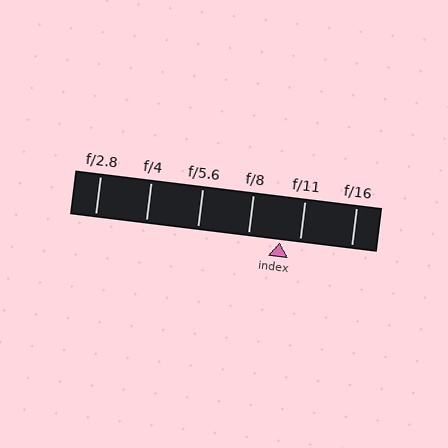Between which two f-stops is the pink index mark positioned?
The index mark is between f/8 and f/11.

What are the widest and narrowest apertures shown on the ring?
The widest aperture shown is f/2.8 and the narrowest is f/16.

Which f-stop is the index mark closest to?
The index mark is closest to f/11.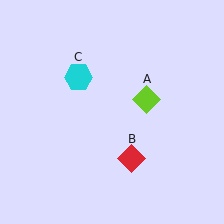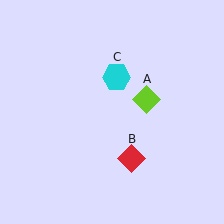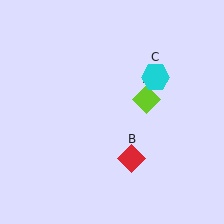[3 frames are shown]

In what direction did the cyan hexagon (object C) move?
The cyan hexagon (object C) moved right.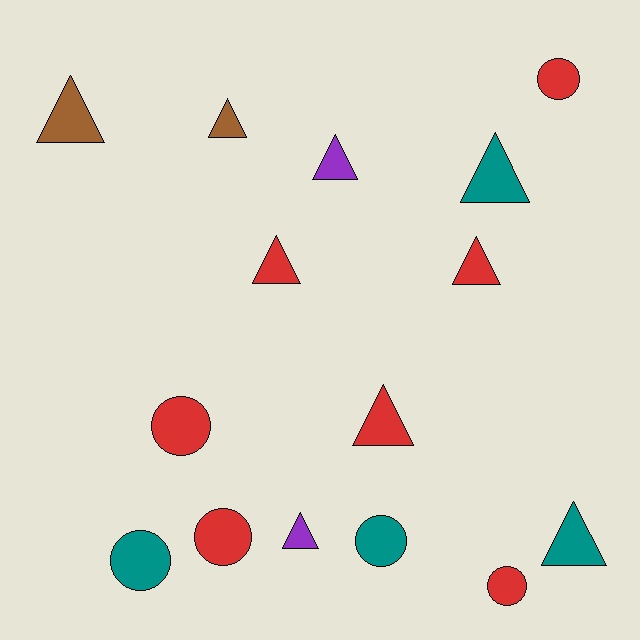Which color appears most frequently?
Red, with 7 objects.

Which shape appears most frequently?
Triangle, with 9 objects.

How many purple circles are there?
There are no purple circles.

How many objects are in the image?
There are 15 objects.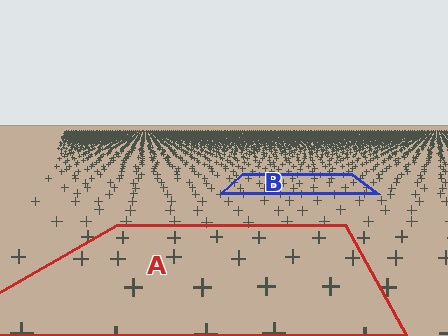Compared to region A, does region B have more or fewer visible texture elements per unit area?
Region B has more texture elements per unit area — they are packed more densely because it is farther away.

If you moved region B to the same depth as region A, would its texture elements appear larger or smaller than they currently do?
They would appear larger. At a closer depth, the same texture elements are projected at a bigger on-screen size.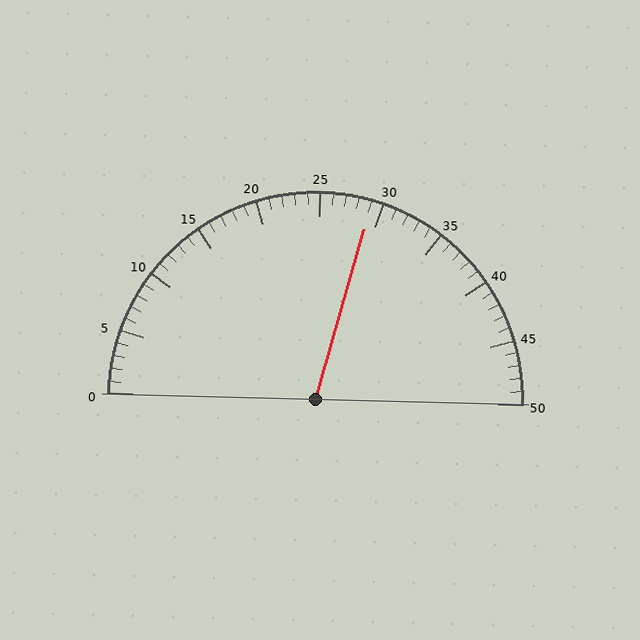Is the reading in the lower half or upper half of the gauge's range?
The reading is in the upper half of the range (0 to 50).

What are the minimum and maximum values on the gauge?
The gauge ranges from 0 to 50.